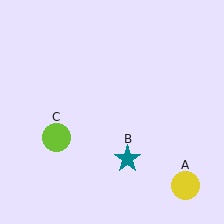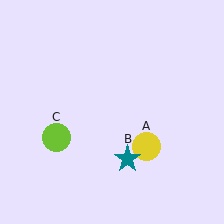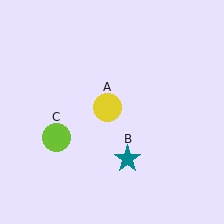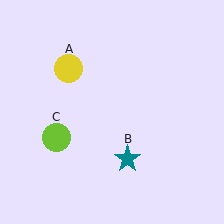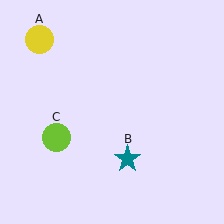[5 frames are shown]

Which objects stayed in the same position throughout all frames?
Teal star (object B) and lime circle (object C) remained stationary.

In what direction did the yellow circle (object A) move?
The yellow circle (object A) moved up and to the left.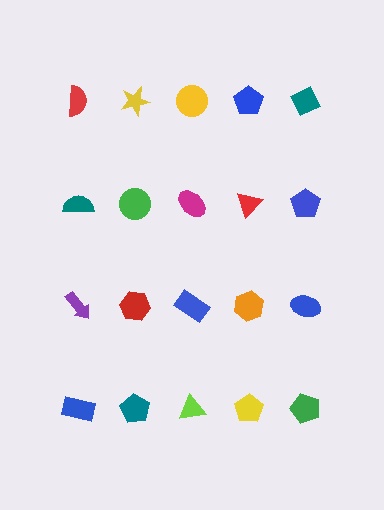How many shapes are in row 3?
5 shapes.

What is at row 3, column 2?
A red hexagon.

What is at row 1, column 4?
A blue pentagon.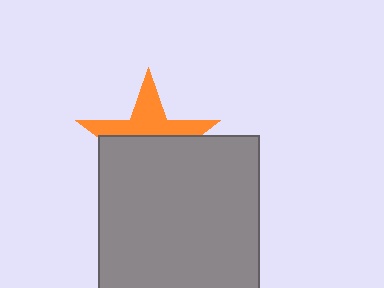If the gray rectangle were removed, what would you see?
You would see the complete orange star.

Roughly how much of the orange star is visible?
A small part of it is visible (roughly 42%).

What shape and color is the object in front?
The object in front is a gray rectangle.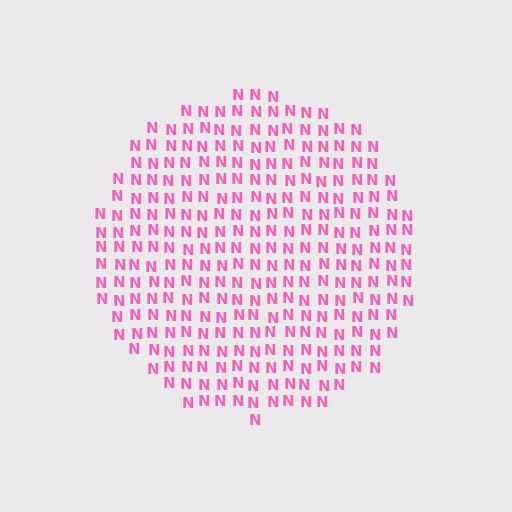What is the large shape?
The large shape is a circle.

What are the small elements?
The small elements are letter N's.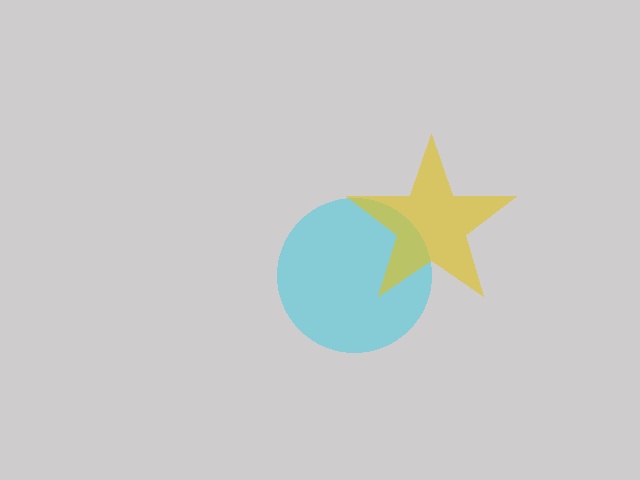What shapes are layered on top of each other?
The layered shapes are: a cyan circle, a yellow star.